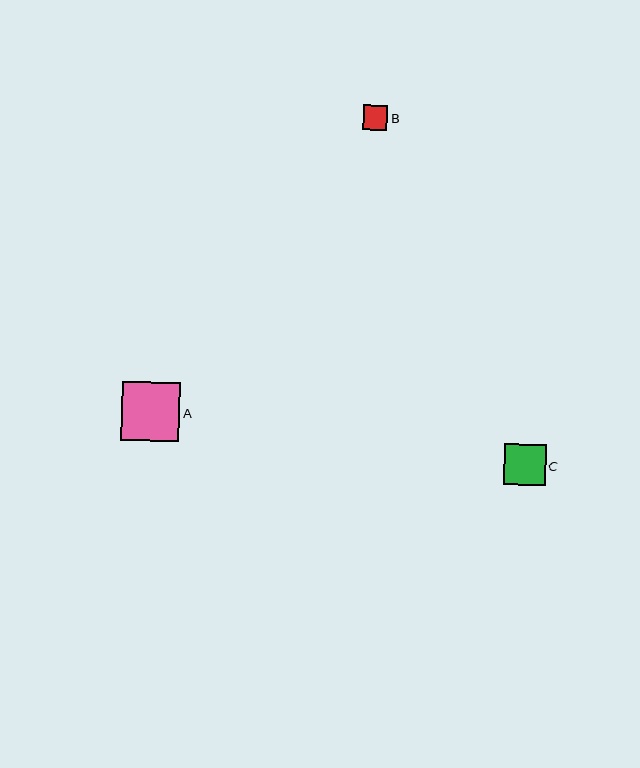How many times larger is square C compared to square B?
Square C is approximately 1.7 times the size of square B.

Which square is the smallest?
Square B is the smallest with a size of approximately 24 pixels.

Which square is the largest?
Square A is the largest with a size of approximately 59 pixels.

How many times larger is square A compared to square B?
Square A is approximately 2.4 times the size of square B.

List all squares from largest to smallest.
From largest to smallest: A, C, B.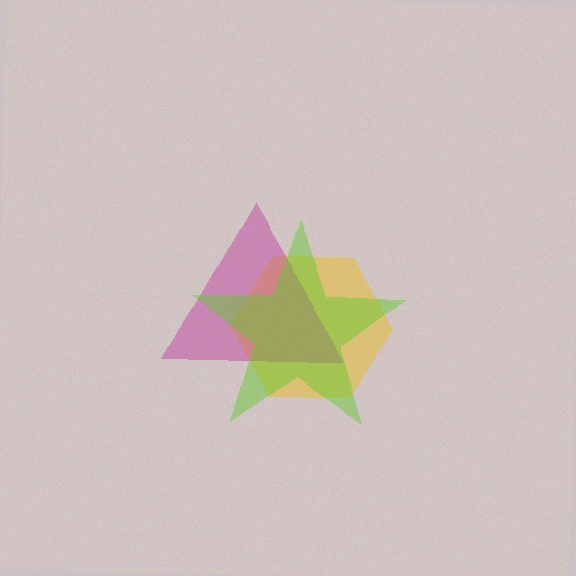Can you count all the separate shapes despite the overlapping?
Yes, there are 3 separate shapes.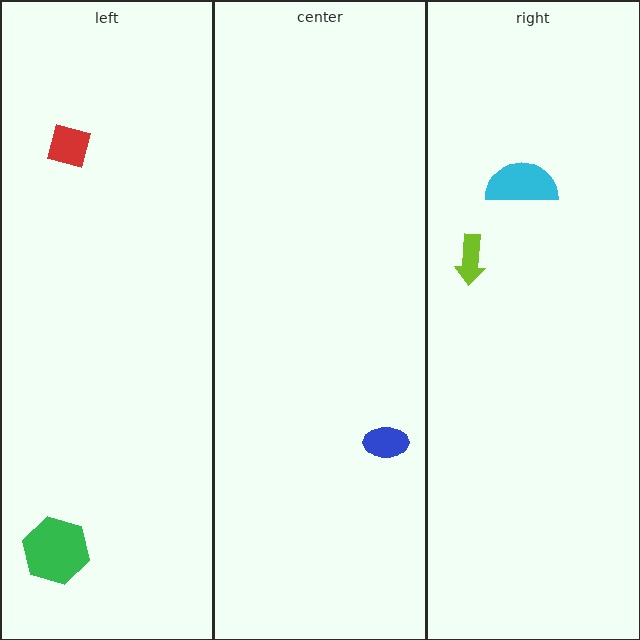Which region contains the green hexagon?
The left region.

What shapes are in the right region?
The cyan semicircle, the lime arrow.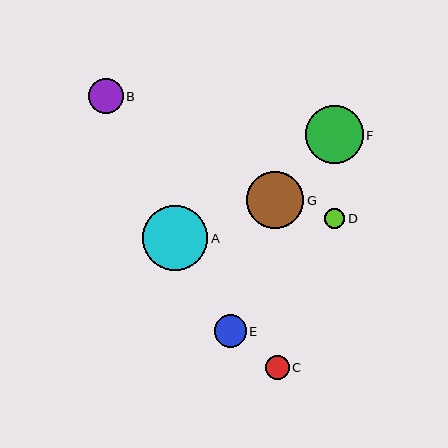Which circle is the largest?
Circle A is the largest with a size of approximately 66 pixels.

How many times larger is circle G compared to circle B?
Circle G is approximately 1.7 times the size of circle B.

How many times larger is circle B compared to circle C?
Circle B is approximately 1.4 times the size of circle C.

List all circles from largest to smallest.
From largest to smallest: A, F, G, B, E, C, D.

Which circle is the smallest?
Circle D is the smallest with a size of approximately 20 pixels.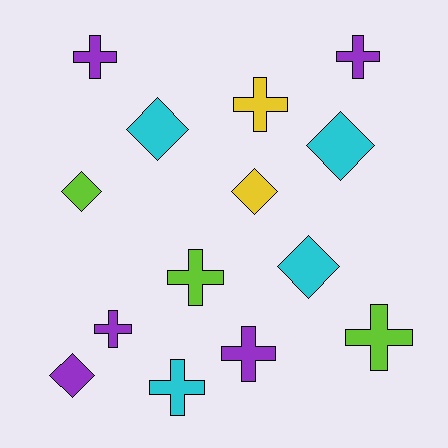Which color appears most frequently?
Purple, with 5 objects.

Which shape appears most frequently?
Cross, with 8 objects.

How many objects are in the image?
There are 14 objects.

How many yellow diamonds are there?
There is 1 yellow diamond.